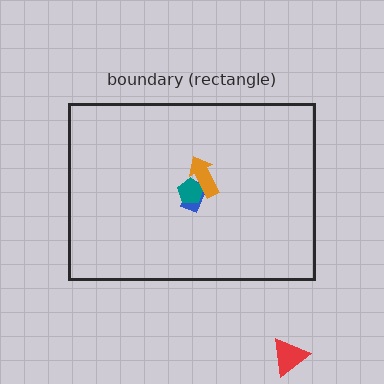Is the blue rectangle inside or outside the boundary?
Inside.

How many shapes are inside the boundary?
3 inside, 1 outside.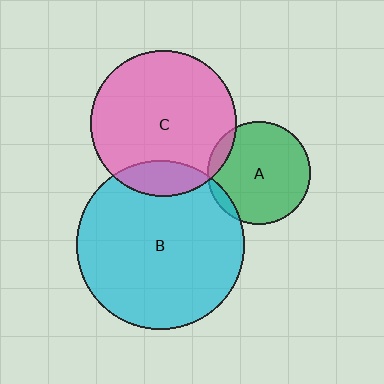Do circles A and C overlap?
Yes.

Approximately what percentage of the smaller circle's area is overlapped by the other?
Approximately 10%.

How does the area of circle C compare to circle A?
Approximately 2.0 times.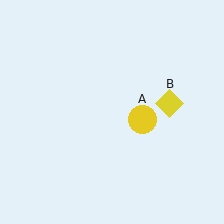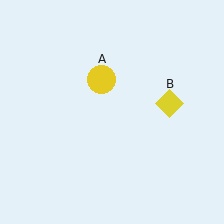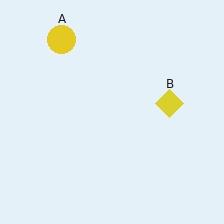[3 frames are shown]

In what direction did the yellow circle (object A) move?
The yellow circle (object A) moved up and to the left.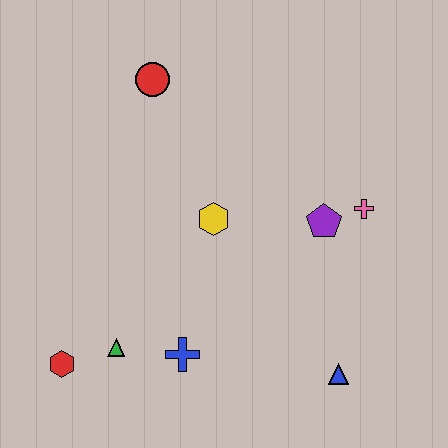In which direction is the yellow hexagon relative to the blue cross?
The yellow hexagon is above the blue cross.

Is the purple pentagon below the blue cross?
No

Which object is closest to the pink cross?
The purple pentagon is closest to the pink cross.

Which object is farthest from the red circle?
The blue triangle is farthest from the red circle.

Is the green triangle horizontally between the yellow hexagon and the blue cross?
No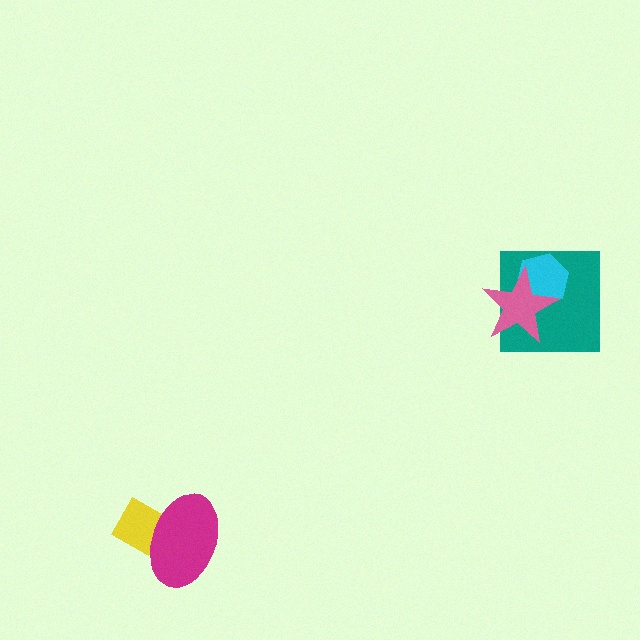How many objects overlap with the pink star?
2 objects overlap with the pink star.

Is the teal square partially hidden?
Yes, it is partially covered by another shape.